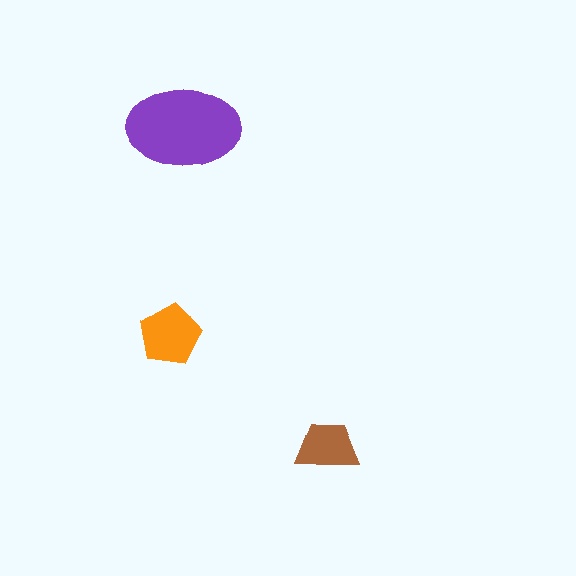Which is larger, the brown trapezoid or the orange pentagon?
The orange pentagon.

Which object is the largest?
The purple ellipse.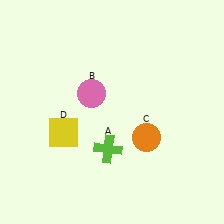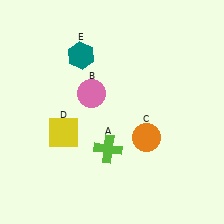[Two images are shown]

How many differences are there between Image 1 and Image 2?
There is 1 difference between the two images.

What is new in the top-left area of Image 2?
A teal hexagon (E) was added in the top-left area of Image 2.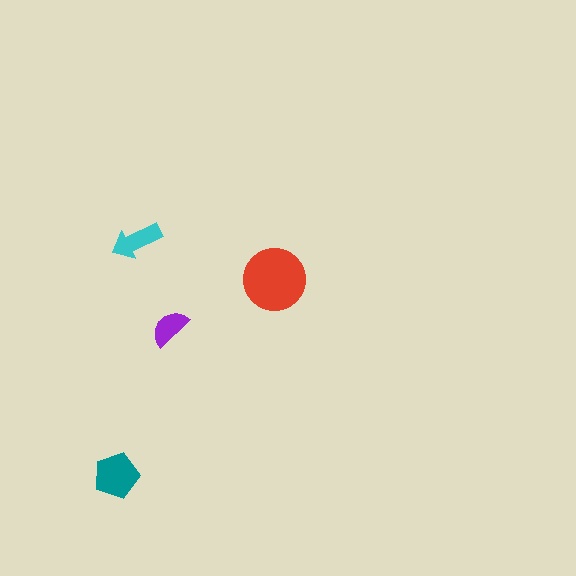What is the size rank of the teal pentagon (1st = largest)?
2nd.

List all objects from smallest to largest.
The purple semicircle, the cyan arrow, the teal pentagon, the red circle.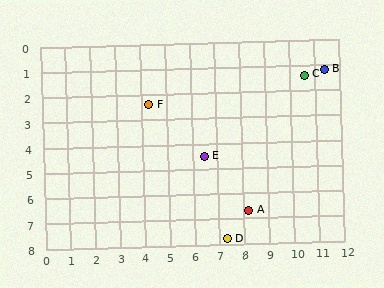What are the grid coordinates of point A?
Point A is at approximately (8.2, 6.7).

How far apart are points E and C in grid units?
Points E and C are about 5.1 grid units apart.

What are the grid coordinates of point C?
Point C is at approximately (10.6, 1.4).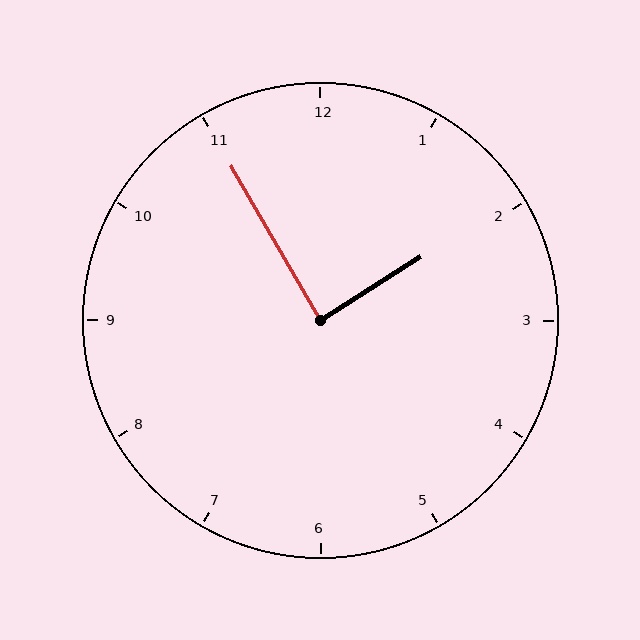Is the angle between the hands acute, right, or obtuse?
It is right.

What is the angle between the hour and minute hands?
Approximately 88 degrees.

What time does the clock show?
1:55.